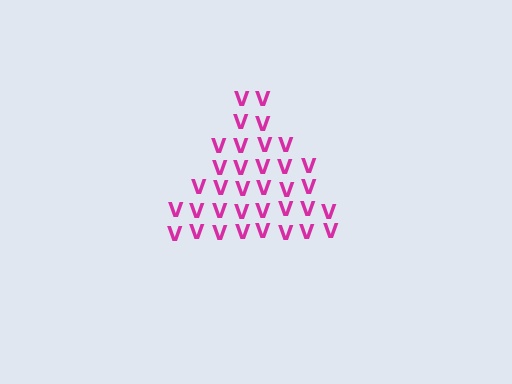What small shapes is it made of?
It is made of small letter V's.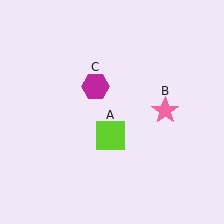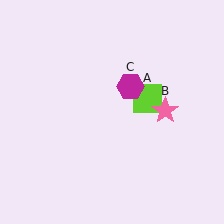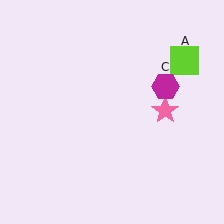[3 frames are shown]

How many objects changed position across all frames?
2 objects changed position: lime square (object A), magenta hexagon (object C).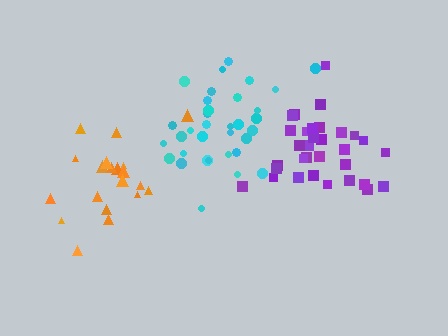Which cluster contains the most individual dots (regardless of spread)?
Purple (34).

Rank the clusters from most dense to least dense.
purple, cyan, orange.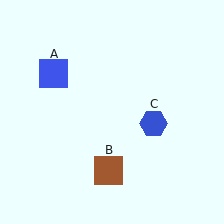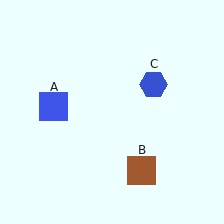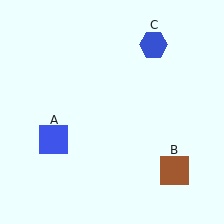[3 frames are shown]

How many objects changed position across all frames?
3 objects changed position: blue square (object A), brown square (object B), blue hexagon (object C).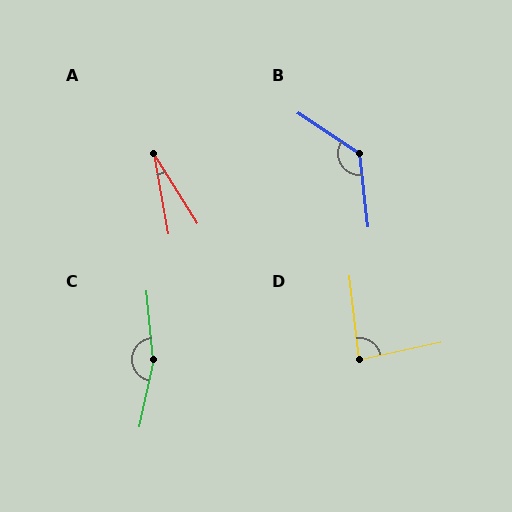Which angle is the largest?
C, at approximately 163 degrees.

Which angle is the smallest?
A, at approximately 22 degrees.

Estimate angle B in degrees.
Approximately 130 degrees.